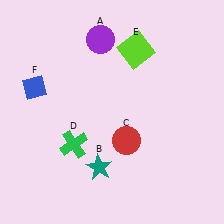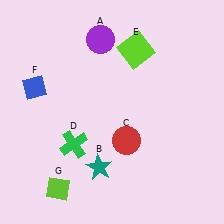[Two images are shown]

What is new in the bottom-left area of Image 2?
A lime diamond (G) was added in the bottom-left area of Image 2.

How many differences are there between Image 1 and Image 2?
There is 1 difference between the two images.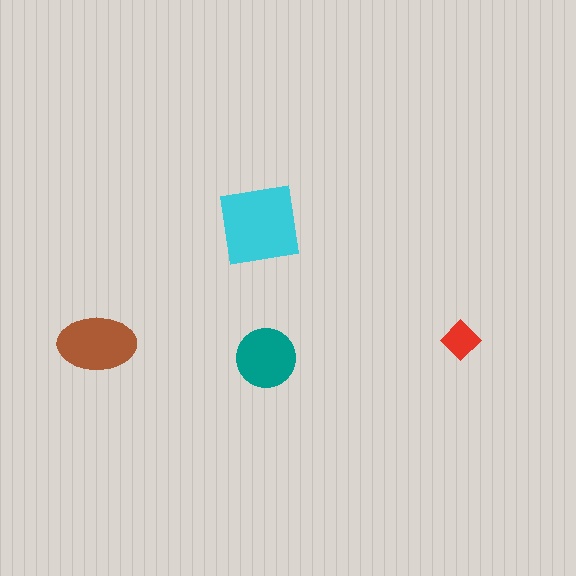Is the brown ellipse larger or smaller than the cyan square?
Smaller.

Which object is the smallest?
The red diamond.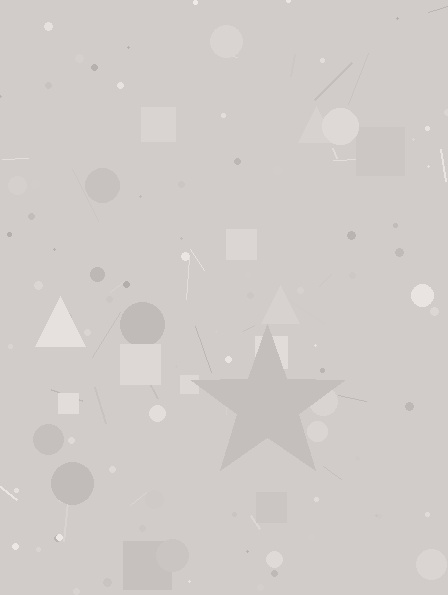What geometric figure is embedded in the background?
A star is embedded in the background.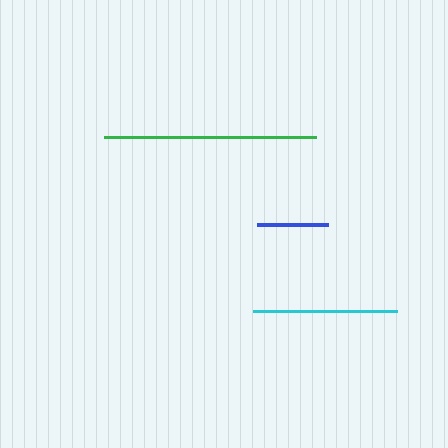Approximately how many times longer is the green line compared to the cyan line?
The green line is approximately 1.5 times the length of the cyan line.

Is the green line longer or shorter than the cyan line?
The green line is longer than the cyan line.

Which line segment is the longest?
The green line is the longest at approximately 212 pixels.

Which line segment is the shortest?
The blue line is the shortest at approximately 71 pixels.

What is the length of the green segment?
The green segment is approximately 212 pixels long.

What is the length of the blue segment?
The blue segment is approximately 71 pixels long.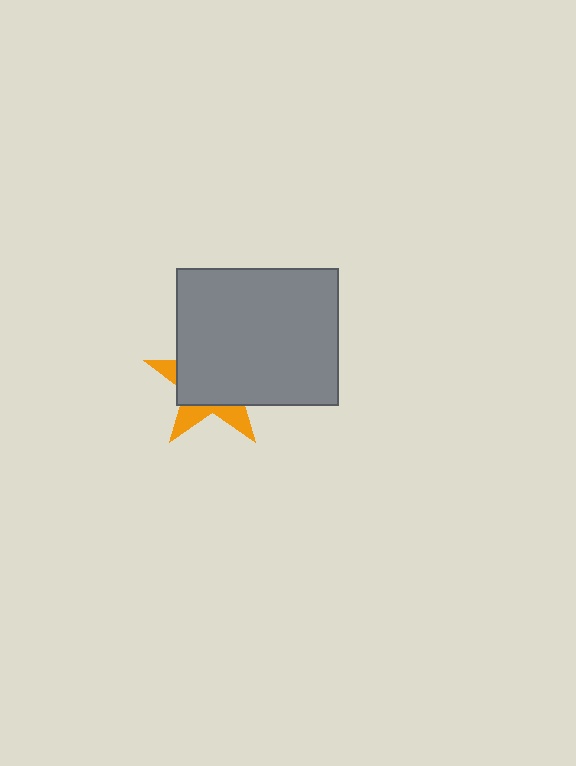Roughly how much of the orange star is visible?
A small part of it is visible (roughly 31%).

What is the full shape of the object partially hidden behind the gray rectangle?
The partially hidden object is an orange star.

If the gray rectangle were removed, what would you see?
You would see the complete orange star.